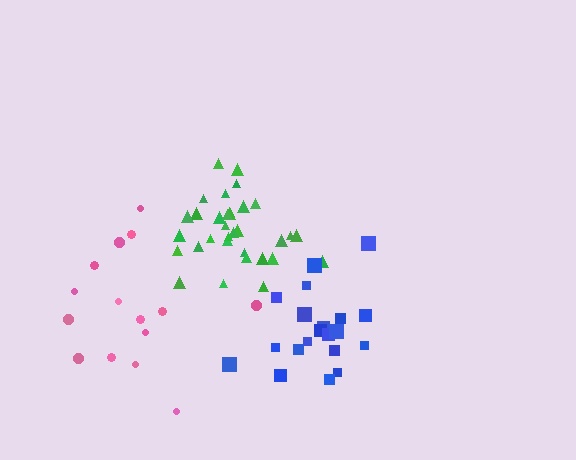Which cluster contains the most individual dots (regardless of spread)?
Green (33).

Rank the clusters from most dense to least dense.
green, blue, pink.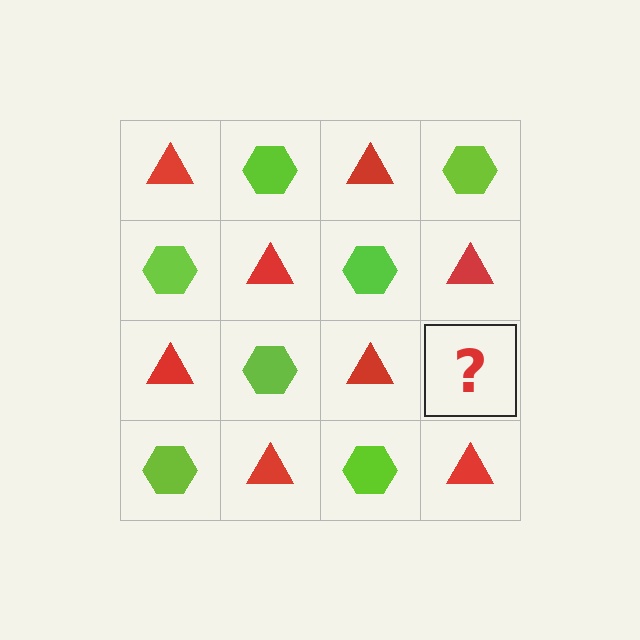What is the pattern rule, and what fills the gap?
The rule is that it alternates red triangle and lime hexagon in a checkerboard pattern. The gap should be filled with a lime hexagon.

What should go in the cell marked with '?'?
The missing cell should contain a lime hexagon.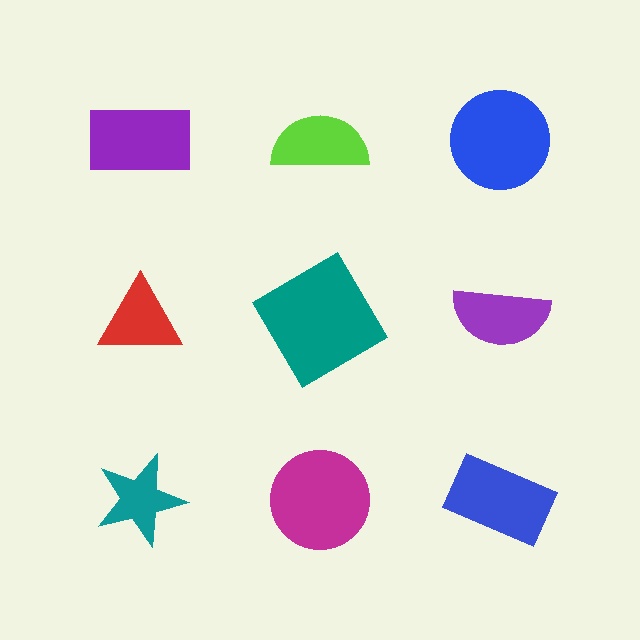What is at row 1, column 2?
A lime semicircle.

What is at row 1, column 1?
A purple rectangle.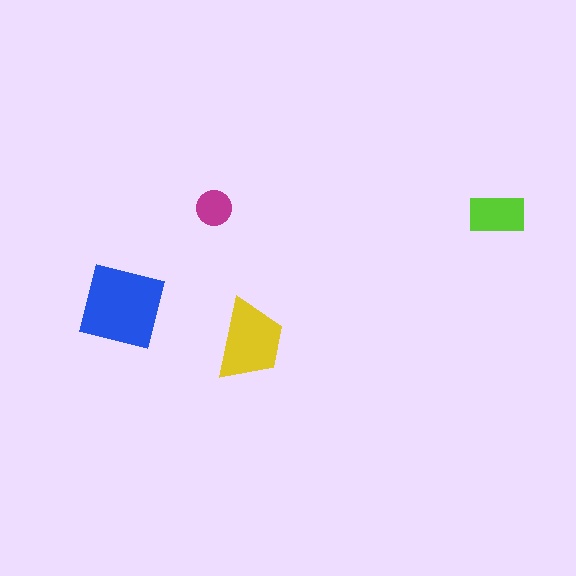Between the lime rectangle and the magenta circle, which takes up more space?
The lime rectangle.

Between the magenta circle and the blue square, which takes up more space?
The blue square.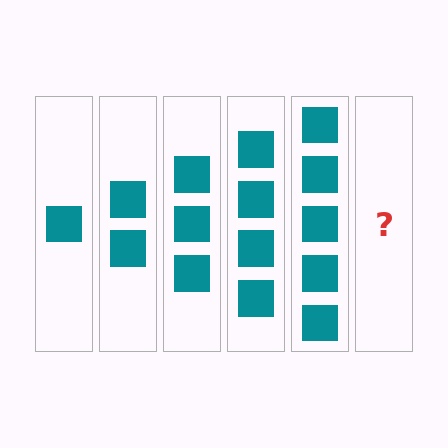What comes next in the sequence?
The next element should be 6 squares.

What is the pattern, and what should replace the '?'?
The pattern is that each step adds one more square. The '?' should be 6 squares.